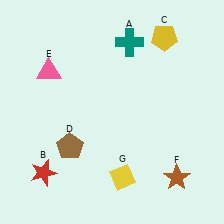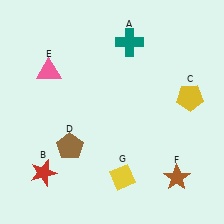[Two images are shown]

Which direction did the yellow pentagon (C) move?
The yellow pentagon (C) moved down.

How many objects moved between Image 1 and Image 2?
1 object moved between the two images.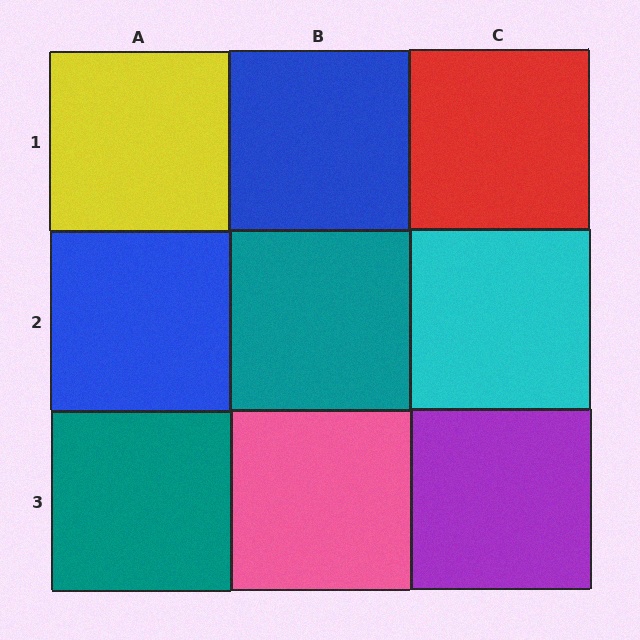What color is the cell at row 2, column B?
Teal.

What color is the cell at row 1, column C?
Red.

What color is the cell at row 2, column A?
Blue.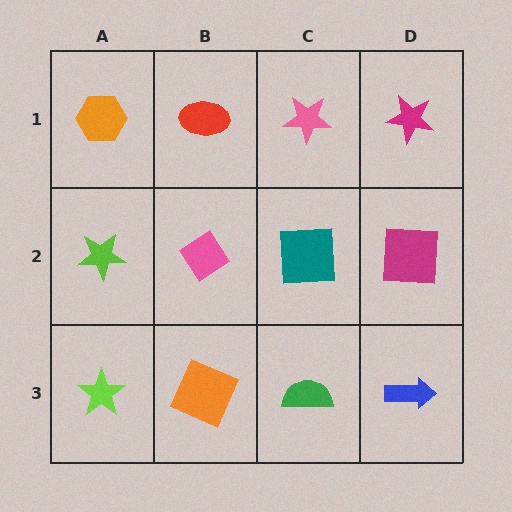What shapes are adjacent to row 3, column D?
A magenta square (row 2, column D), a green semicircle (row 3, column C).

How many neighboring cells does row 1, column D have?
2.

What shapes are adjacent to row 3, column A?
A lime star (row 2, column A), an orange square (row 3, column B).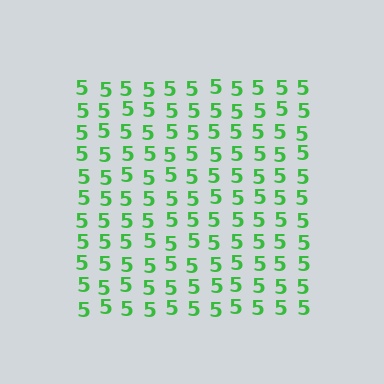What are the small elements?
The small elements are digit 5's.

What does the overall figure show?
The overall figure shows a square.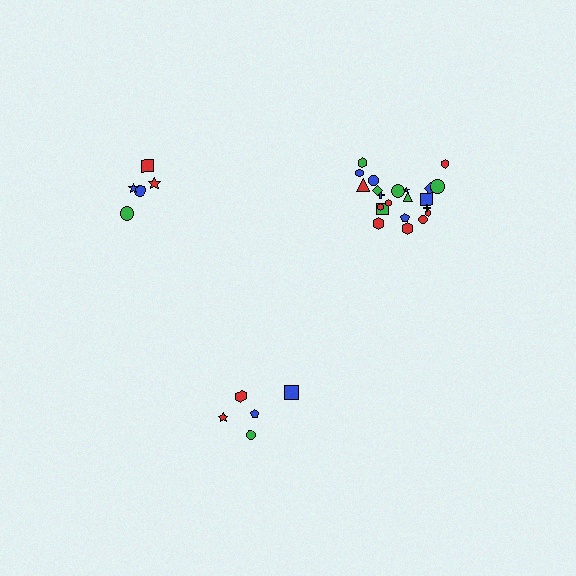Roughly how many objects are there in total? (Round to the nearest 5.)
Roughly 30 objects in total.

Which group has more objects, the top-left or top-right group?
The top-right group.